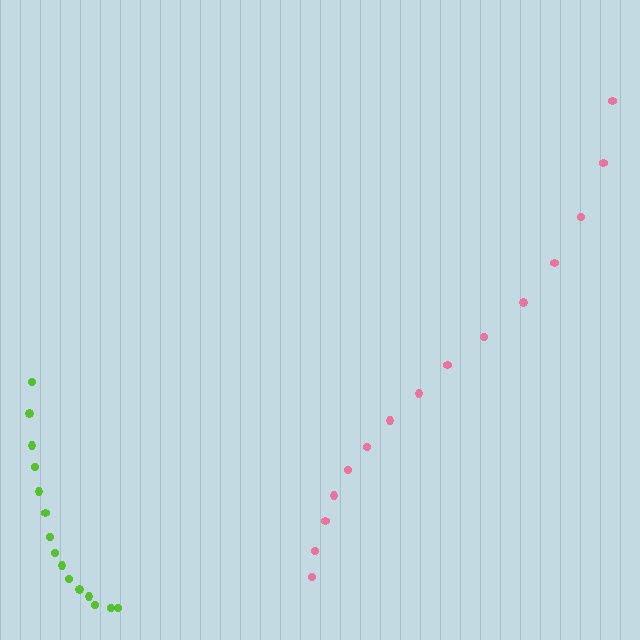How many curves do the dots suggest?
There are 2 distinct paths.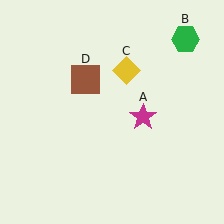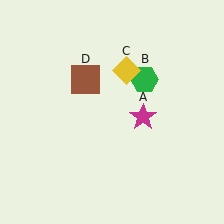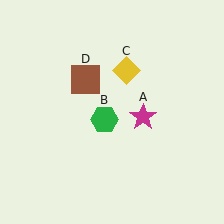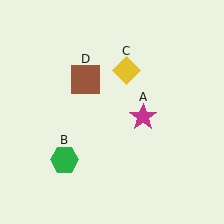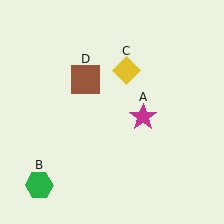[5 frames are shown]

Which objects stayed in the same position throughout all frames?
Magenta star (object A) and yellow diamond (object C) and brown square (object D) remained stationary.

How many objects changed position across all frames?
1 object changed position: green hexagon (object B).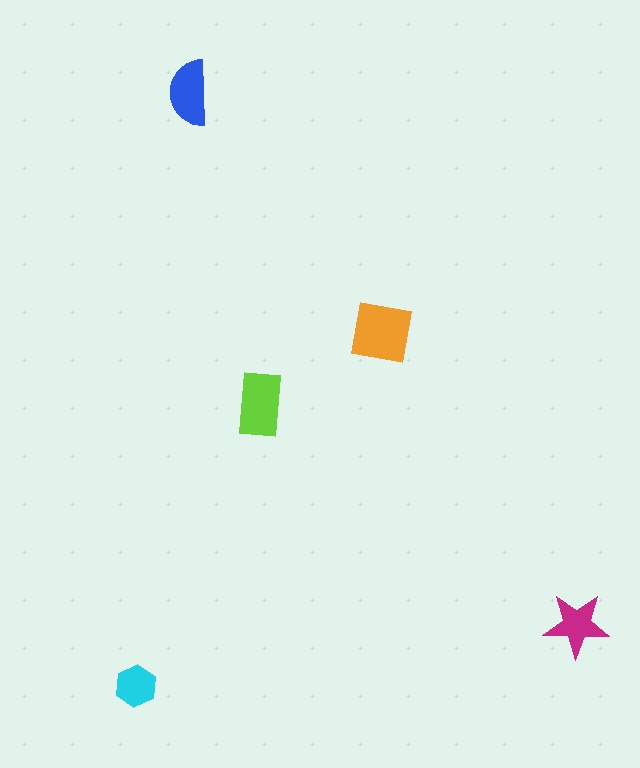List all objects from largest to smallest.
The orange square, the lime rectangle, the blue semicircle, the magenta star, the cyan hexagon.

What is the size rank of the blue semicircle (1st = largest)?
3rd.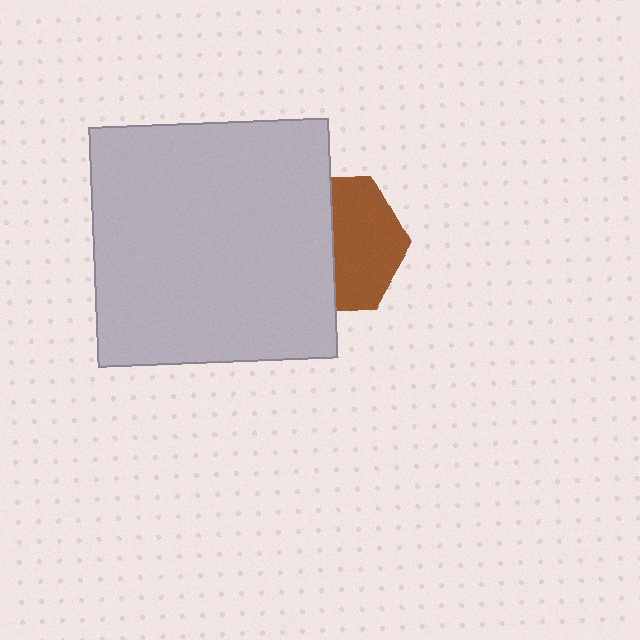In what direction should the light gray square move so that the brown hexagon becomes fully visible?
The light gray square should move left. That is the shortest direction to clear the overlap and leave the brown hexagon fully visible.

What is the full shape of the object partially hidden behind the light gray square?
The partially hidden object is a brown hexagon.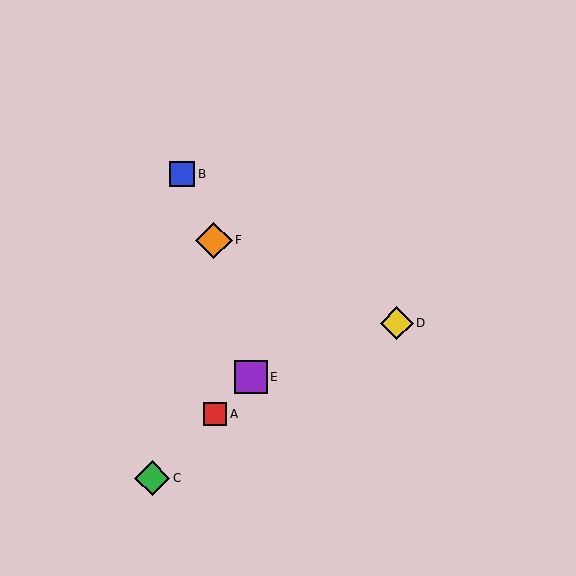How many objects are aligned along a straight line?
3 objects (A, C, E) are aligned along a straight line.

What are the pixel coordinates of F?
Object F is at (214, 240).